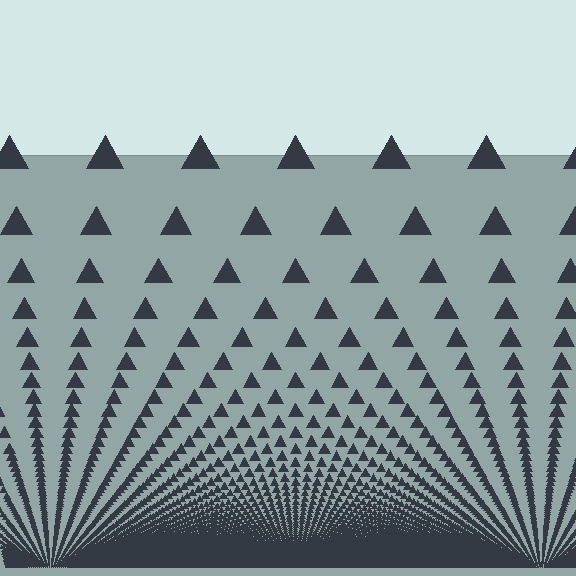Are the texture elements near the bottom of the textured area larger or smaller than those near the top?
Smaller. The gradient is inverted — elements near the bottom are smaller and denser.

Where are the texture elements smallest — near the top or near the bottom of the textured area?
Near the bottom.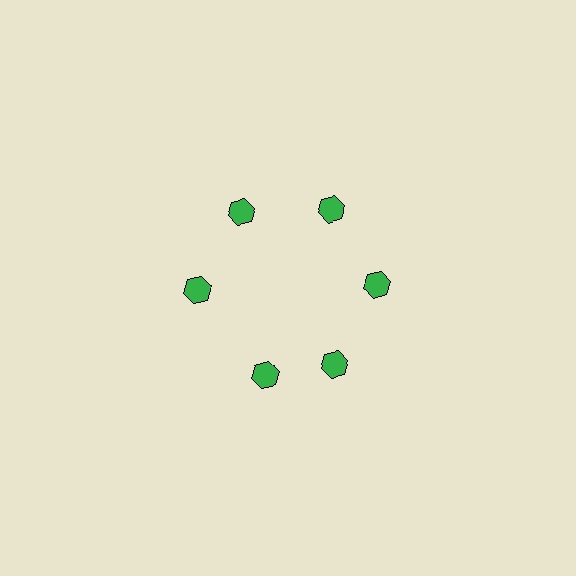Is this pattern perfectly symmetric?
No. The 6 green hexagons are arranged in a ring, but one element near the 7 o'clock position is rotated out of alignment along the ring, breaking the 6-fold rotational symmetry.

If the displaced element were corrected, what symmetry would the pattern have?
It would have 6-fold rotational symmetry — the pattern would map onto itself every 60 degrees.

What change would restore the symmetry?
The symmetry would be restored by rotating it back into even spacing with its neighbors so that all 6 hexagons sit at equal angles and equal distance from the center.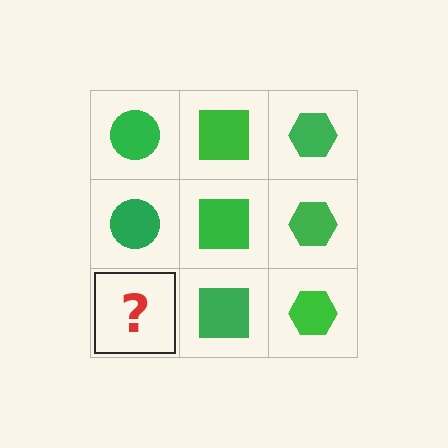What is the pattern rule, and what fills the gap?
The rule is that each column has a consistent shape. The gap should be filled with a green circle.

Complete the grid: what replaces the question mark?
The question mark should be replaced with a green circle.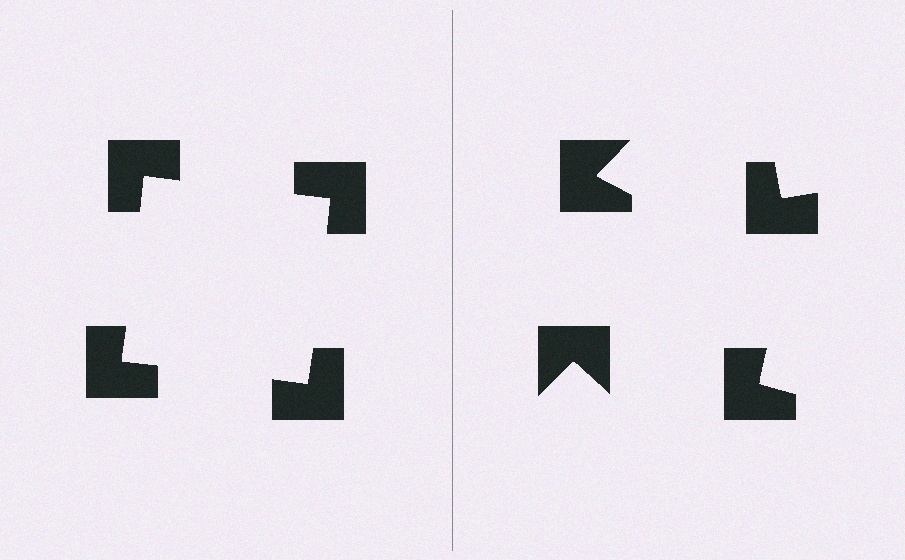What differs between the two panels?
The notched squares are positioned identically on both sides; only the wedge orientations differ. On the left they align to a square; on the right they are misaligned.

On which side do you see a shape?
An illusory square appears on the left side. On the right side the wedge cuts are rotated, so no coherent shape forms.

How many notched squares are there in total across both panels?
8 — 4 on each side.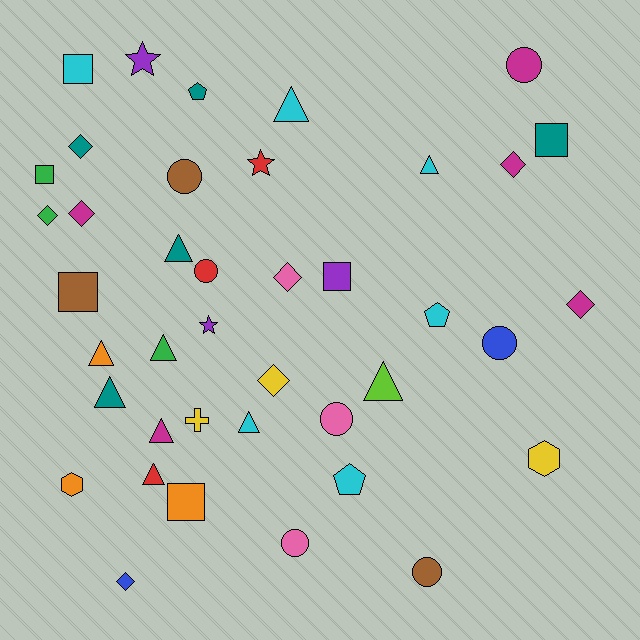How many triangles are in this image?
There are 10 triangles.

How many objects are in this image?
There are 40 objects.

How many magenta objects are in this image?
There are 5 magenta objects.